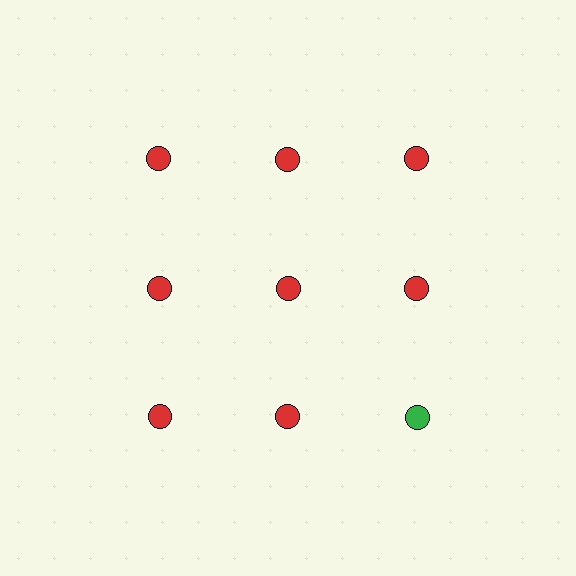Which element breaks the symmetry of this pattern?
The green circle in the third row, center column breaks the symmetry. All other shapes are red circles.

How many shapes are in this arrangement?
There are 9 shapes arranged in a grid pattern.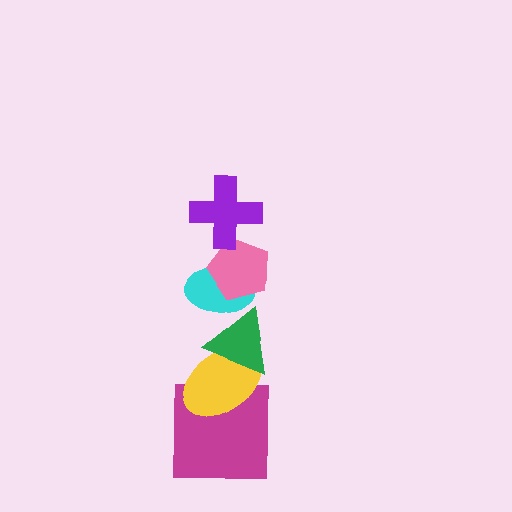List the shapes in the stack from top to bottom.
From top to bottom: the purple cross, the pink pentagon, the cyan ellipse, the green triangle, the yellow ellipse, the magenta square.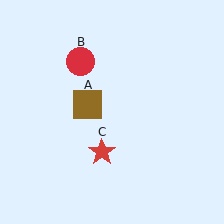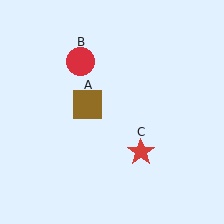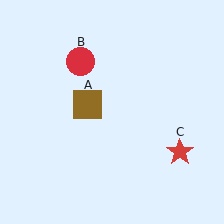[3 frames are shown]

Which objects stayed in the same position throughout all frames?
Brown square (object A) and red circle (object B) remained stationary.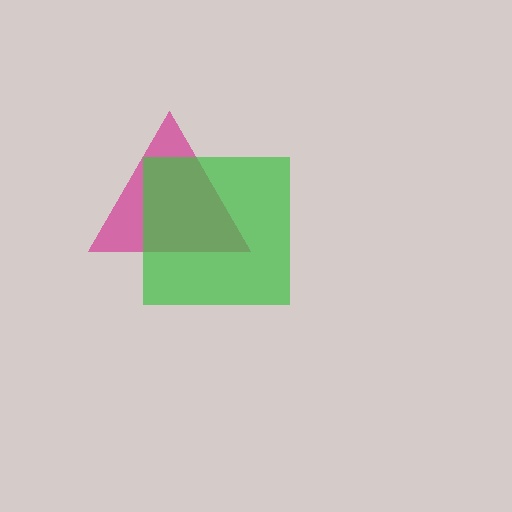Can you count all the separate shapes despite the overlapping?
Yes, there are 2 separate shapes.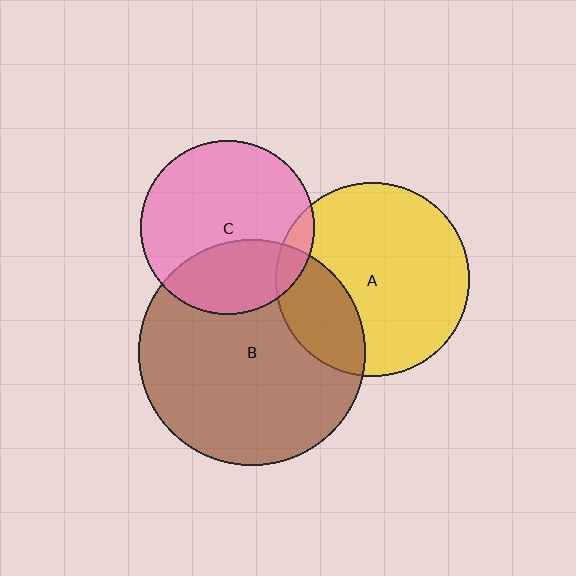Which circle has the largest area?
Circle B (brown).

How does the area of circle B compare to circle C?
Approximately 1.7 times.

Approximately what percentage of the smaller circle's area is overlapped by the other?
Approximately 35%.